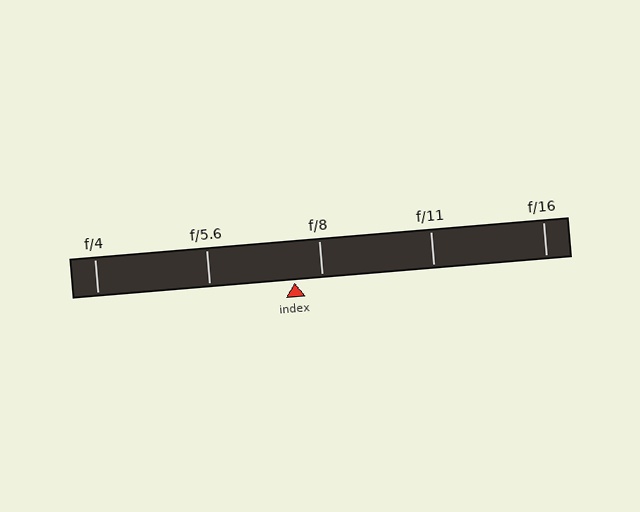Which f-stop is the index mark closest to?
The index mark is closest to f/8.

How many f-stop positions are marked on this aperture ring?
There are 5 f-stop positions marked.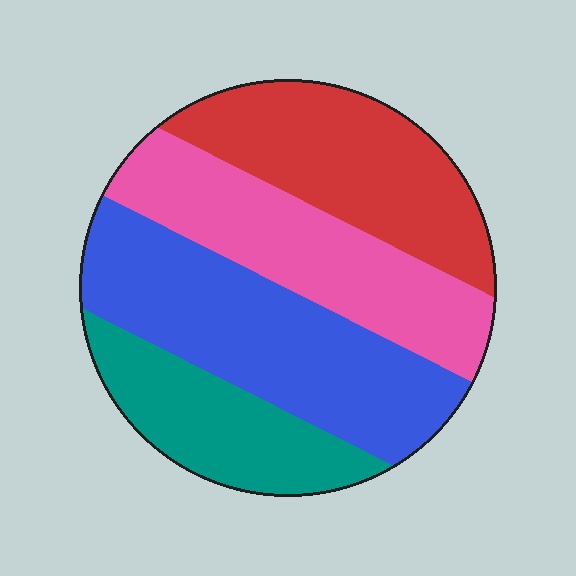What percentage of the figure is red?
Red takes up about one quarter (1/4) of the figure.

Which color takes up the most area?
Blue, at roughly 30%.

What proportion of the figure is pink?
Pink takes up about one quarter (1/4) of the figure.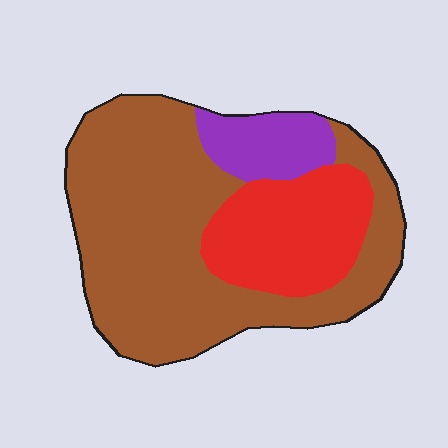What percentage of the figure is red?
Red takes up about one quarter (1/4) of the figure.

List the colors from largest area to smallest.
From largest to smallest: brown, red, purple.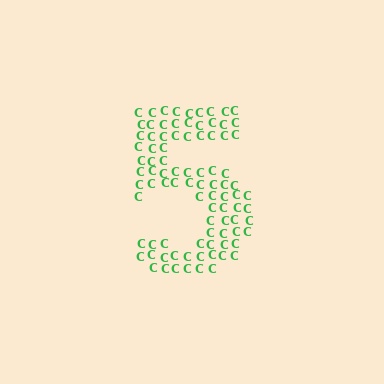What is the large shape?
The large shape is the digit 5.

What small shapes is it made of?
It is made of small letter C's.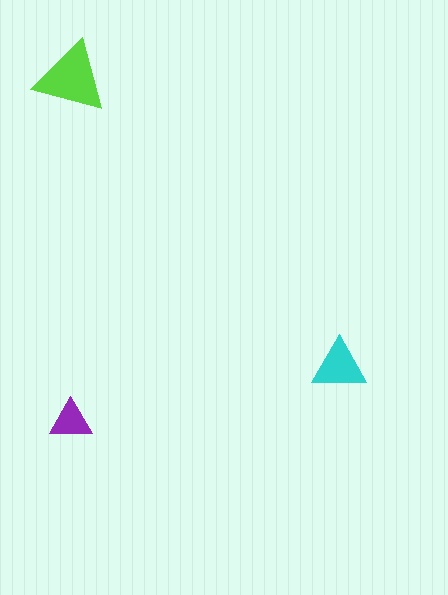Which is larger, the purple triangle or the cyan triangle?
The cyan one.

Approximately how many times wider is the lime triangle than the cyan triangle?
About 1.5 times wider.